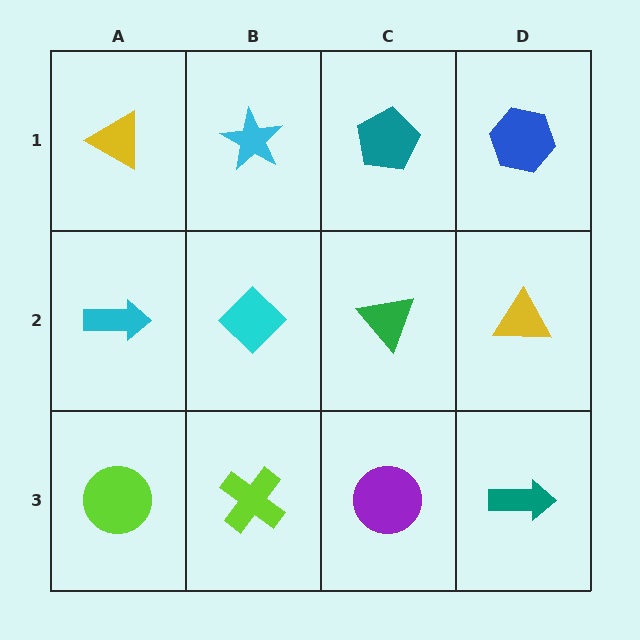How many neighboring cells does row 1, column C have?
3.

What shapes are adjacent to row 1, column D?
A yellow triangle (row 2, column D), a teal pentagon (row 1, column C).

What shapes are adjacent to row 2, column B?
A cyan star (row 1, column B), a lime cross (row 3, column B), a cyan arrow (row 2, column A), a green triangle (row 2, column C).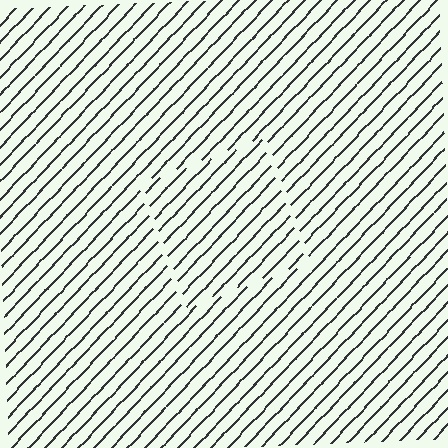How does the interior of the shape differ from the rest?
The interior of the shape contains the same grating, shifted by half a period — the contour is defined by the phase discontinuity where line-ends from the inner and outer gratings abut.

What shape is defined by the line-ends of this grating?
An illusory square. The interior of the shape contains the same grating, shifted by half a period — the contour is defined by the phase discontinuity where line-ends from the inner and outer gratings abut.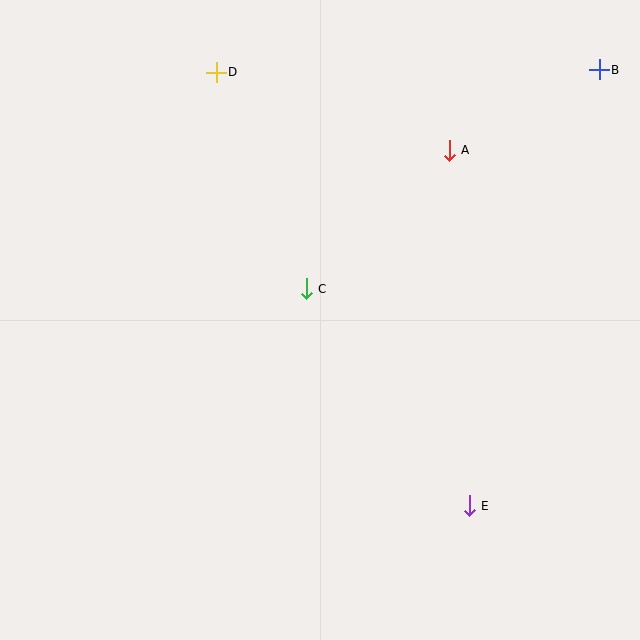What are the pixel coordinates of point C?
Point C is at (306, 289).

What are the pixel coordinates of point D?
Point D is at (216, 72).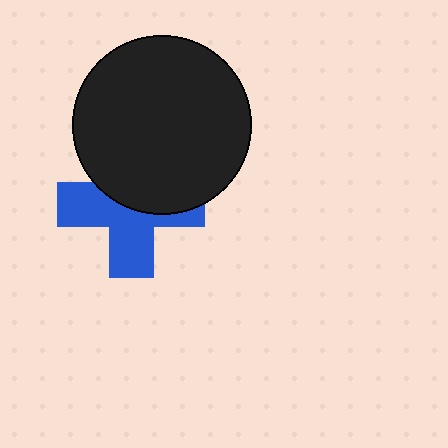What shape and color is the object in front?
The object in front is a black circle.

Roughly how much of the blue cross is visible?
About half of it is visible (roughly 54%).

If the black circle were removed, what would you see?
You would see the complete blue cross.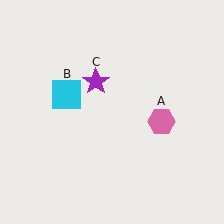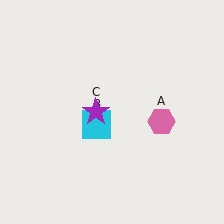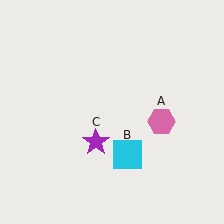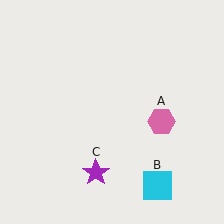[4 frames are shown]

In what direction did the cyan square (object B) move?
The cyan square (object B) moved down and to the right.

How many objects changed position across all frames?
2 objects changed position: cyan square (object B), purple star (object C).